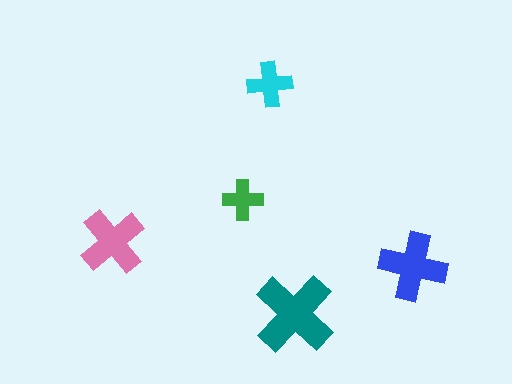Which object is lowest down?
The teal cross is bottommost.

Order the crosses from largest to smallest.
the teal one, the blue one, the pink one, the cyan one, the green one.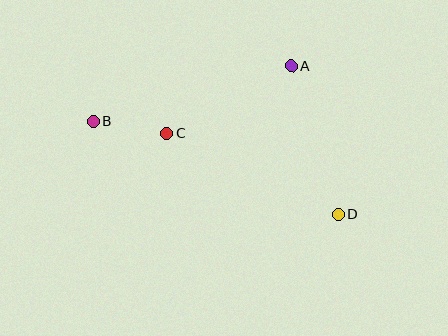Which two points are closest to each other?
Points B and C are closest to each other.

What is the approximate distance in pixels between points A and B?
The distance between A and B is approximately 205 pixels.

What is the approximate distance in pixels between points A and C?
The distance between A and C is approximately 141 pixels.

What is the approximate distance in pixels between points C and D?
The distance between C and D is approximately 189 pixels.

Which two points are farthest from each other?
Points B and D are farthest from each other.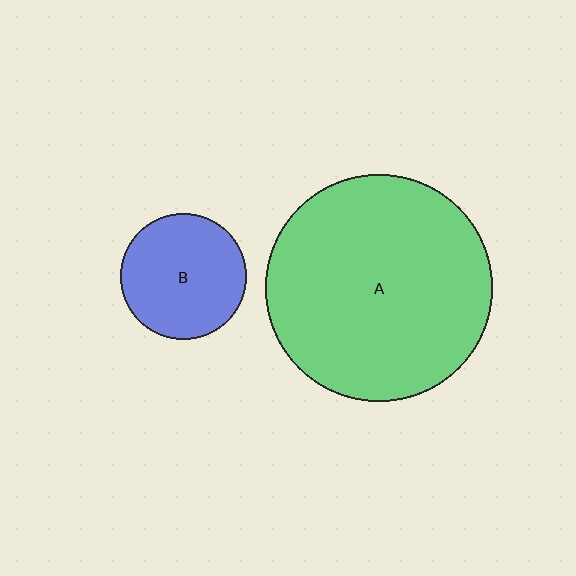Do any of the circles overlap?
No, none of the circles overlap.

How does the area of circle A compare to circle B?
Approximately 3.3 times.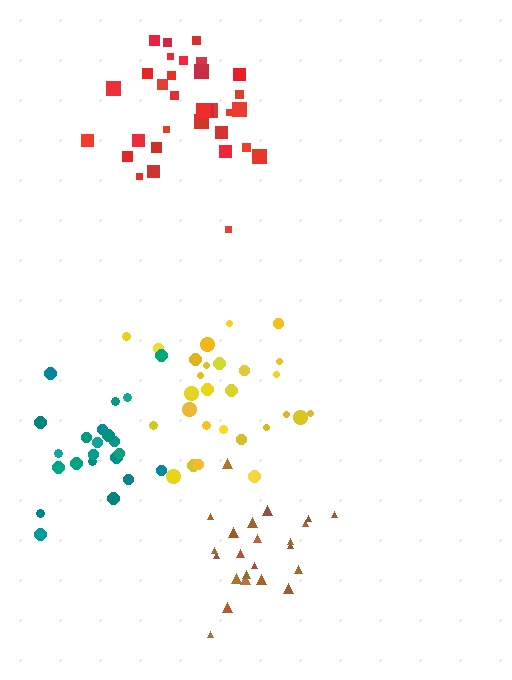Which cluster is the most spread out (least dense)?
Teal.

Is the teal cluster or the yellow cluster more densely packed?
Yellow.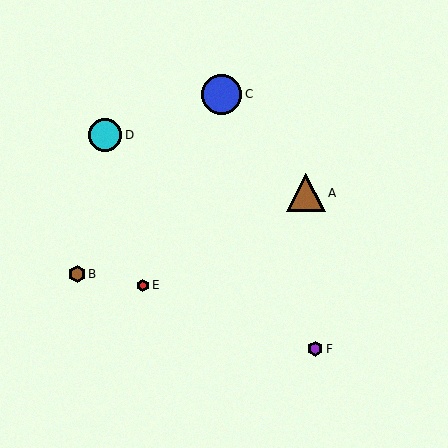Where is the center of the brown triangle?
The center of the brown triangle is at (306, 193).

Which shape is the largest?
The blue circle (labeled C) is the largest.